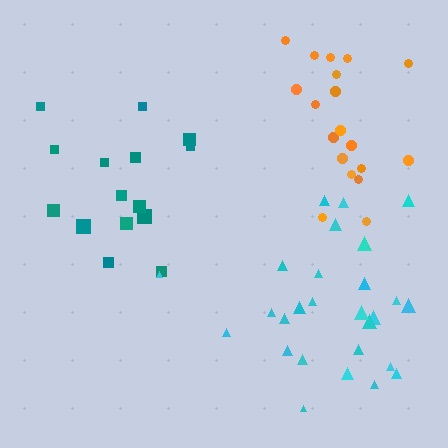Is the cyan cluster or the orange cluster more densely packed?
Orange.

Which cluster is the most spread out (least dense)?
Cyan.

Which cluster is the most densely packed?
Orange.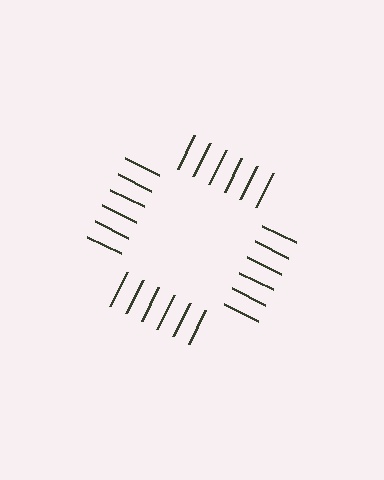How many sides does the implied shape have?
4 sides — the line-ends trace a square.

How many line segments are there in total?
24 — 6 along each of the 4 edges.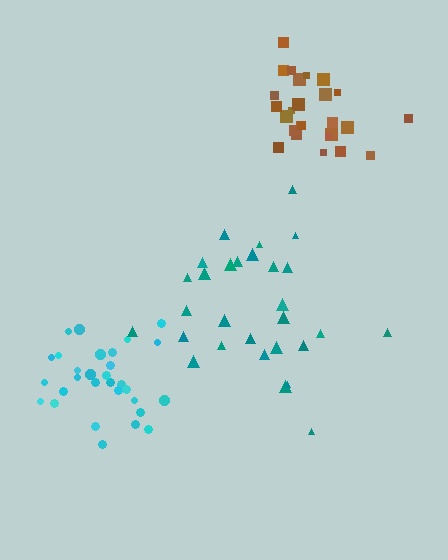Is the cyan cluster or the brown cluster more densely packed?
Cyan.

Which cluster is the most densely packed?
Cyan.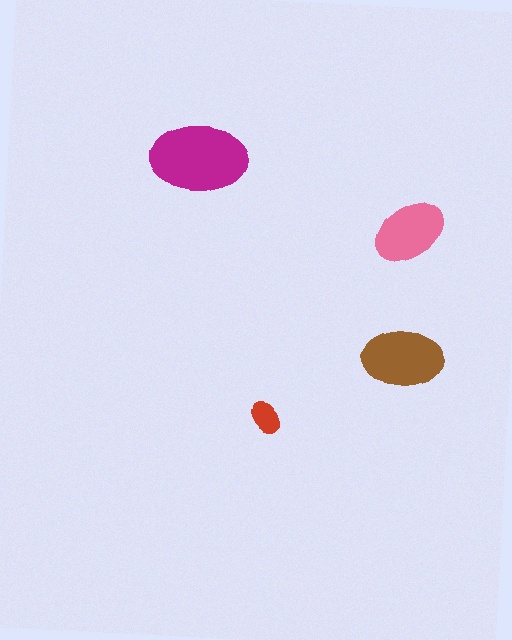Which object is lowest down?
The red ellipse is bottommost.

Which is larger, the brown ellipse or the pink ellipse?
The brown one.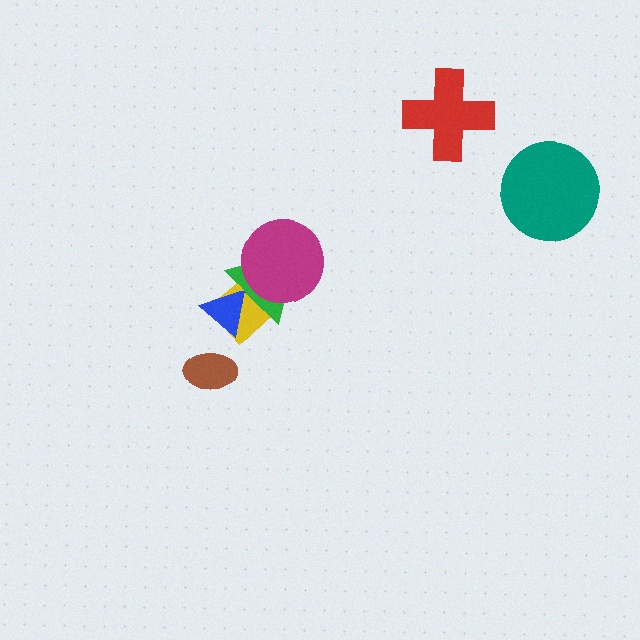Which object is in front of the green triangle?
The magenta circle is in front of the green triangle.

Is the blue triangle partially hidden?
Yes, it is partially covered by another shape.